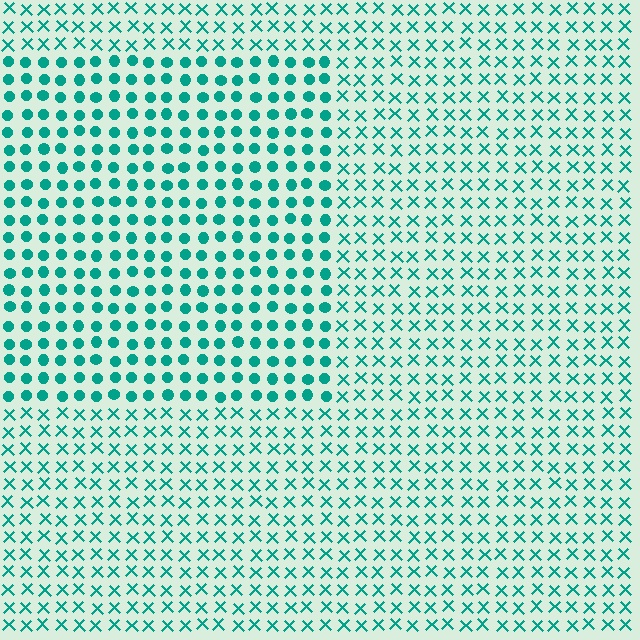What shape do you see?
I see a rectangle.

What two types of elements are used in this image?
The image uses circles inside the rectangle region and X marks outside it.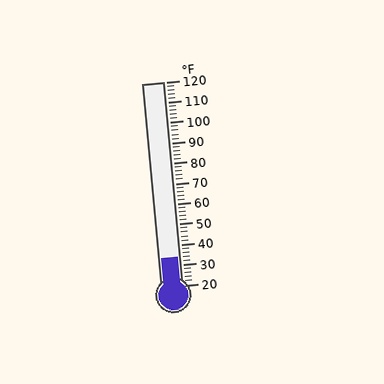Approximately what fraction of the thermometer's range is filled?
The thermometer is filled to approximately 15% of its range.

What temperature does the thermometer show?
The thermometer shows approximately 34°F.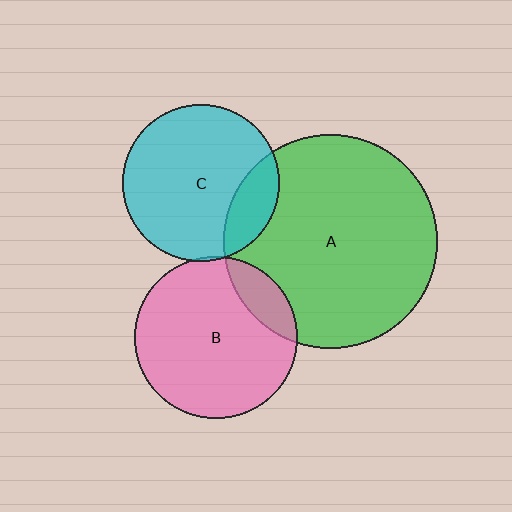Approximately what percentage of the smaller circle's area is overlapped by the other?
Approximately 15%.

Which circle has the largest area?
Circle A (green).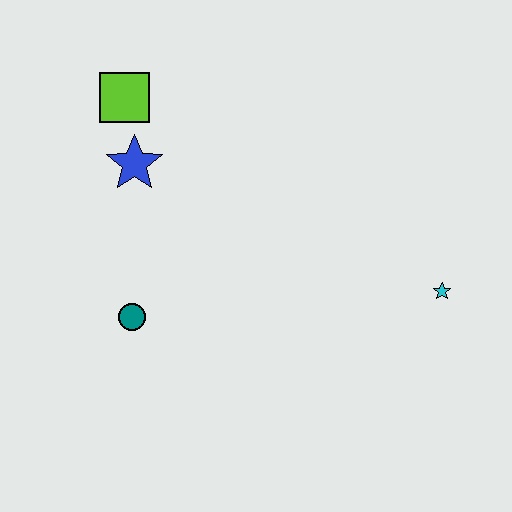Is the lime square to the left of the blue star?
Yes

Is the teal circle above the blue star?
No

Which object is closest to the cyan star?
The teal circle is closest to the cyan star.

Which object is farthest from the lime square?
The cyan star is farthest from the lime square.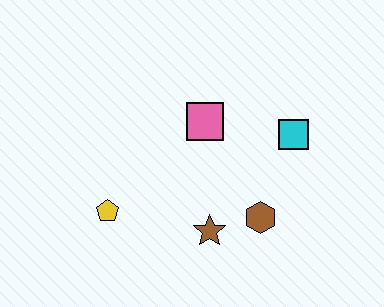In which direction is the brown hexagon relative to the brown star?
The brown hexagon is to the right of the brown star.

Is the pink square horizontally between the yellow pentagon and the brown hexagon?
Yes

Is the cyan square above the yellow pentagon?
Yes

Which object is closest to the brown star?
The brown hexagon is closest to the brown star.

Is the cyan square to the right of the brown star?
Yes